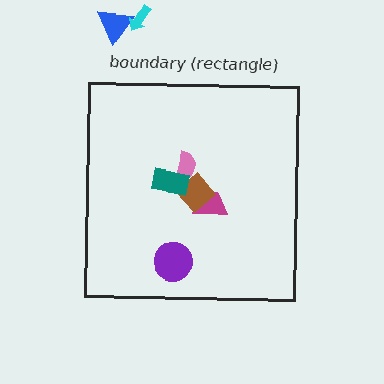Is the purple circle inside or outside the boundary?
Inside.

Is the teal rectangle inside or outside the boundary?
Inside.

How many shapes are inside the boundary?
5 inside, 2 outside.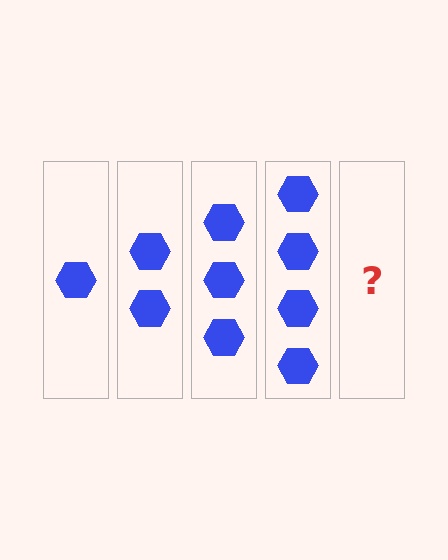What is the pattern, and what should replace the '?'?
The pattern is that each step adds one more hexagon. The '?' should be 5 hexagons.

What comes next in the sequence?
The next element should be 5 hexagons.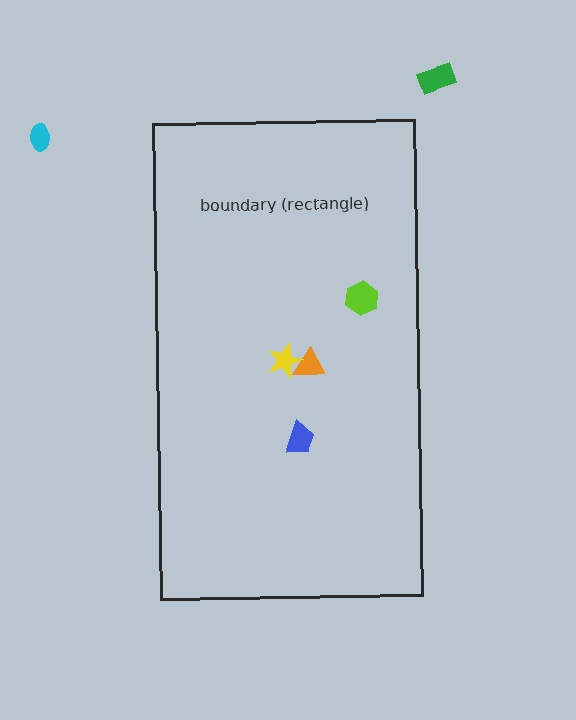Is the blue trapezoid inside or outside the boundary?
Inside.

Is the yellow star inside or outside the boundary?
Inside.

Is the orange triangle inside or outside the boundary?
Inside.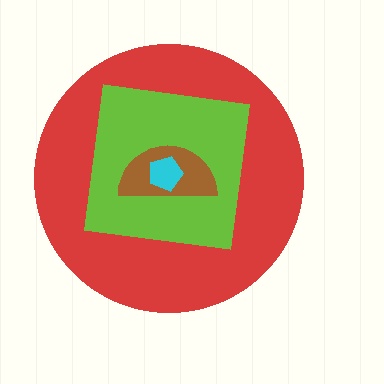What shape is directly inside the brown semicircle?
The cyan pentagon.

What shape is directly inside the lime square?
The brown semicircle.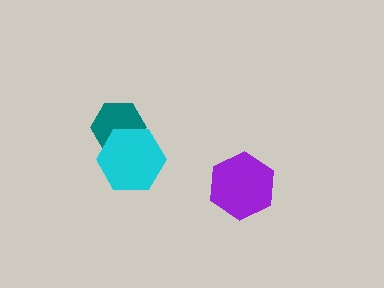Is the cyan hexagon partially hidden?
No, no other shape covers it.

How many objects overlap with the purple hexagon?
0 objects overlap with the purple hexagon.